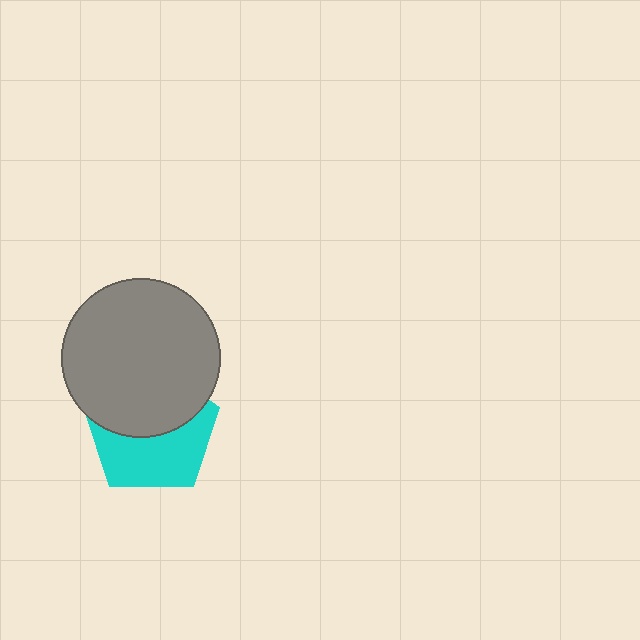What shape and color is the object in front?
The object in front is a gray circle.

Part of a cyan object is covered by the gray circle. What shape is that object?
It is a pentagon.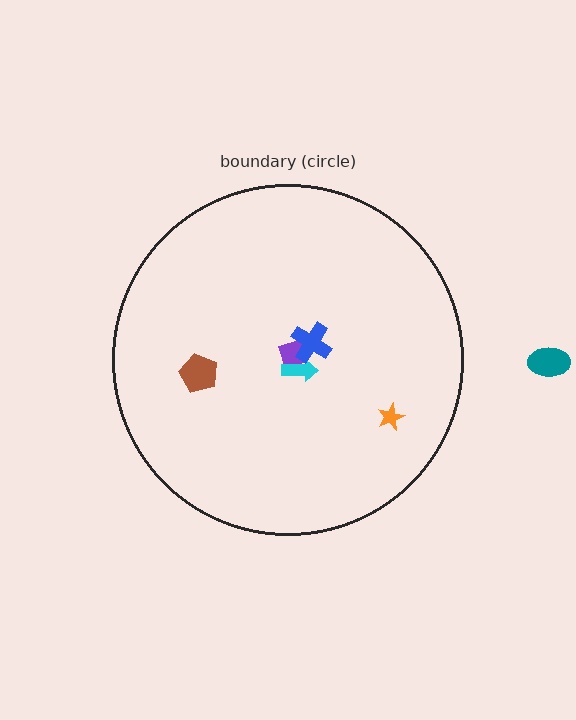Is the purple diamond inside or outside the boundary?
Inside.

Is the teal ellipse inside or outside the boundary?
Outside.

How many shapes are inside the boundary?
5 inside, 1 outside.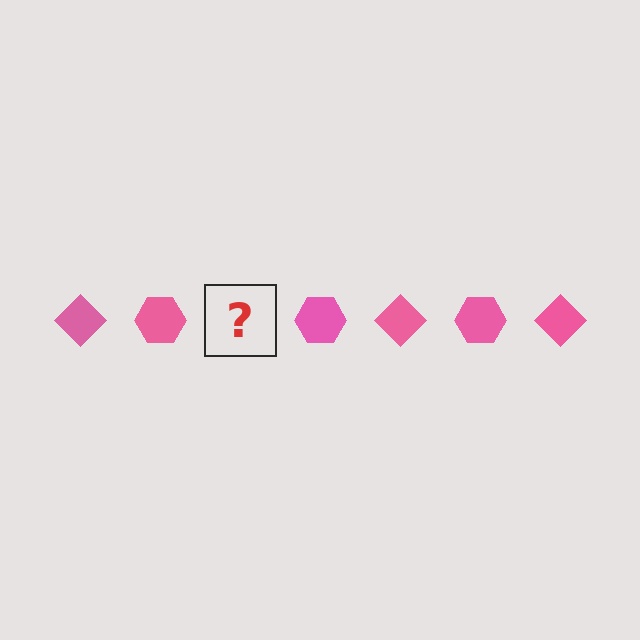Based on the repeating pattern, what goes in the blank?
The blank should be a pink diamond.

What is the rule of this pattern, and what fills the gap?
The rule is that the pattern cycles through diamond, hexagon shapes in pink. The gap should be filled with a pink diamond.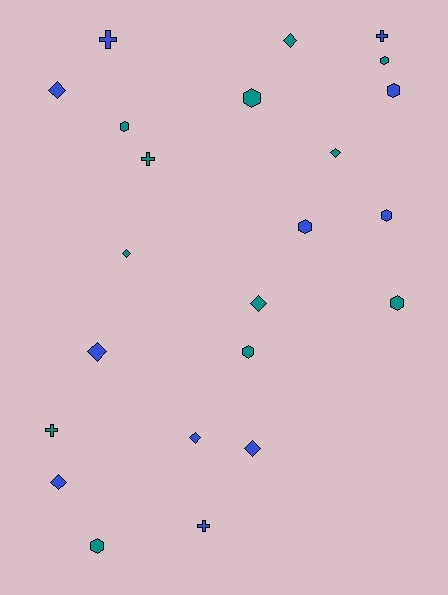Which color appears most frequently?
Teal, with 12 objects.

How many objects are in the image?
There are 23 objects.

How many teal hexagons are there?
There are 6 teal hexagons.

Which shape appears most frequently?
Diamond, with 9 objects.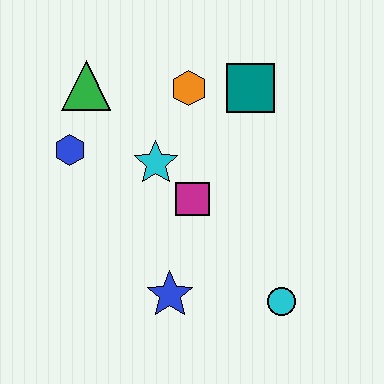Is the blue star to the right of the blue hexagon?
Yes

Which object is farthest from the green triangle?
The cyan circle is farthest from the green triangle.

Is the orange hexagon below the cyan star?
No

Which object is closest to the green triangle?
The blue hexagon is closest to the green triangle.